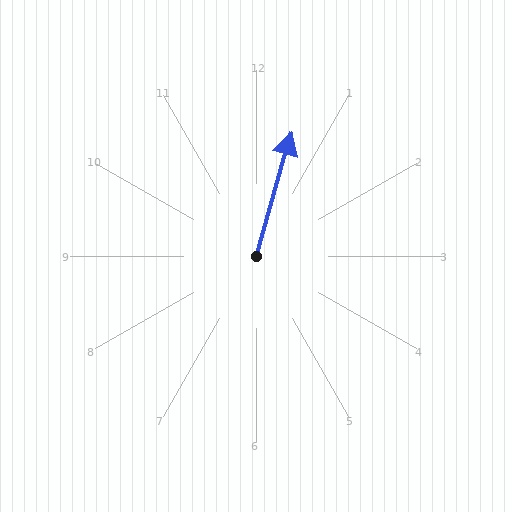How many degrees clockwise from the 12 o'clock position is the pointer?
Approximately 16 degrees.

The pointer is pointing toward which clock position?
Roughly 1 o'clock.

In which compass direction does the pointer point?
North.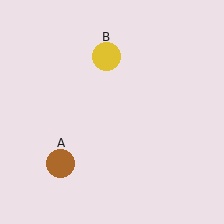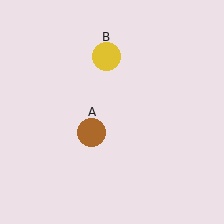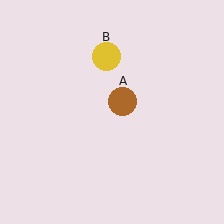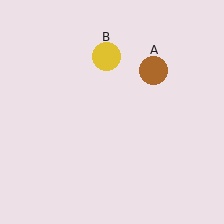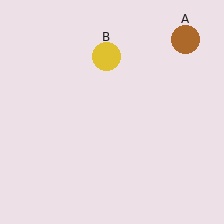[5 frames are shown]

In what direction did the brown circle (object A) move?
The brown circle (object A) moved up and to the right.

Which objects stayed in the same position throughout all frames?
Yellow circle (object B) remained stationary.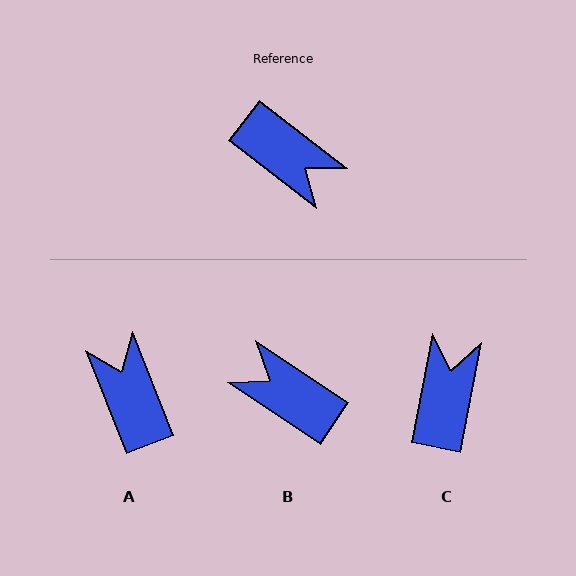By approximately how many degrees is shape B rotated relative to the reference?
Approximately 176 degrees clockwise.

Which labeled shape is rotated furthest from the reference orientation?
B, about 176 degrees away.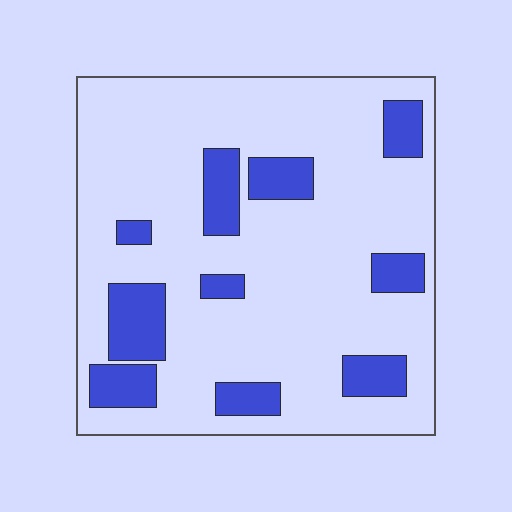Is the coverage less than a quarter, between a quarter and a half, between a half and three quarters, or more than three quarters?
Less than a quarter.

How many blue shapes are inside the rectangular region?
10.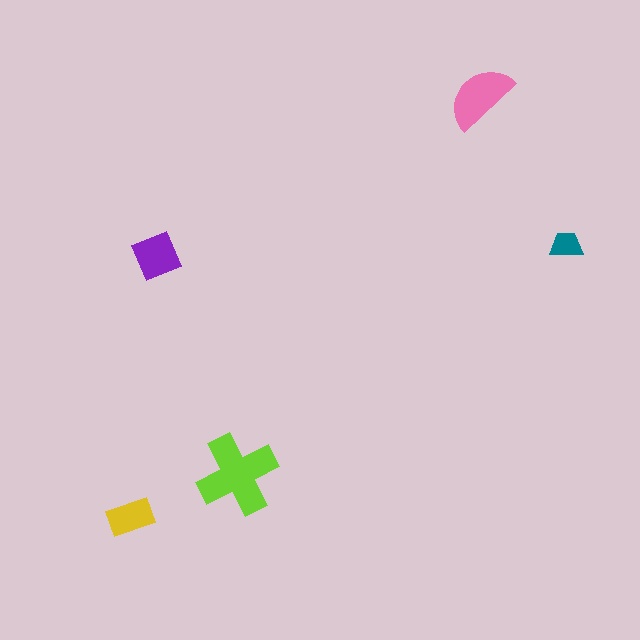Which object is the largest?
The lime cross.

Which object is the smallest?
The teal trapezoid.